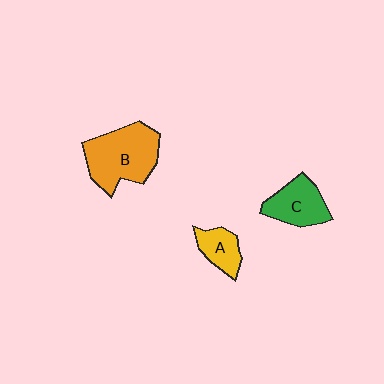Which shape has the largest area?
Shape B (orange).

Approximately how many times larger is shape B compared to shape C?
Approximately 1.6 times.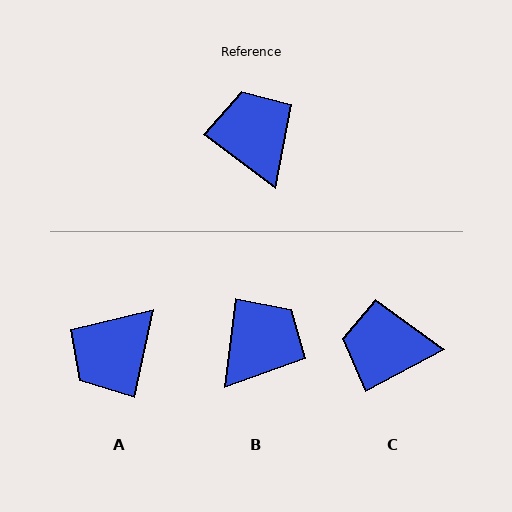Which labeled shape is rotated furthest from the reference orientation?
A, about 115 degrees away.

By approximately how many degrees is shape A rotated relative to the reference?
Approximately 115 degrees counter-clockwise.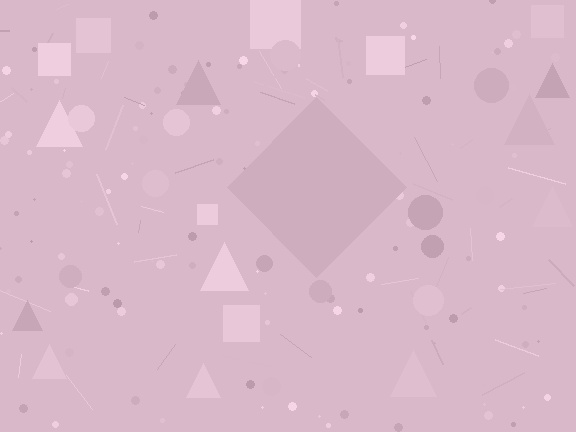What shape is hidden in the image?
A diamond is hidden in the image.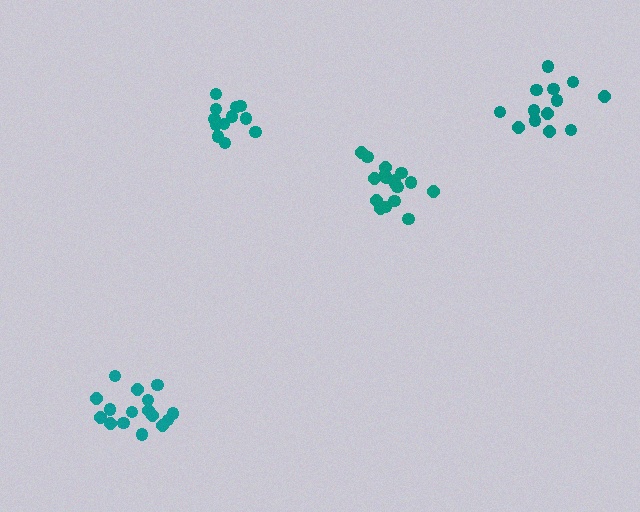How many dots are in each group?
Group 1: 17 dots, Group 2: 12 dots, Group 3: 16 dots, Group 4: 13 dots (58 total).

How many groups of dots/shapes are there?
There are 4 groups.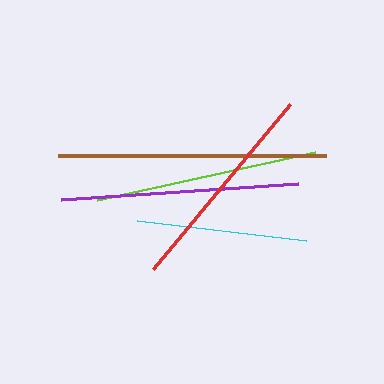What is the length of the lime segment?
The lime segment is approximately 222 pixels long.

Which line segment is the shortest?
The cyan line is the shortest at approximately 170 pixels.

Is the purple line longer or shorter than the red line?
The purple line is longer than the red line.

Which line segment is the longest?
The brown line is the longest at approximately 268 pixels.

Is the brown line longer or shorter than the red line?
The brown line is longer than the red line.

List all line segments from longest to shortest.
From longest to shortest: brown, purple, lime, red, cyan.